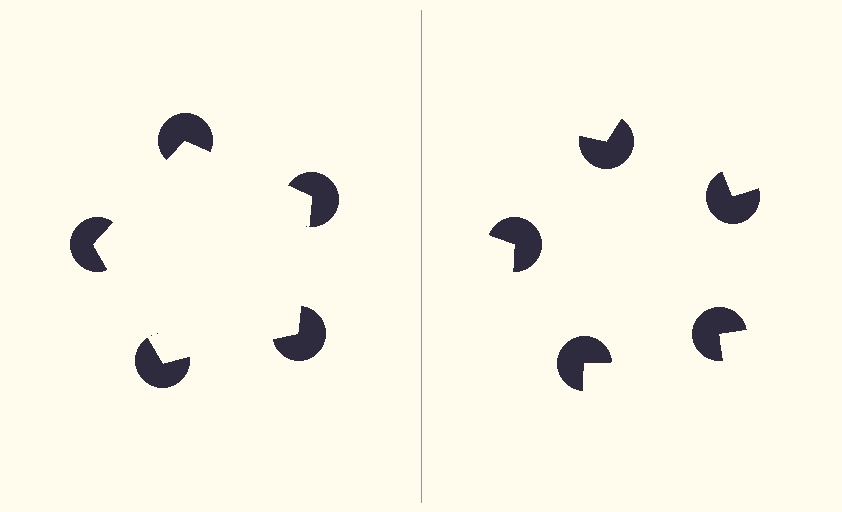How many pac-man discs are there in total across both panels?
10 — 5 on each side.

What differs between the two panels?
The pac-man discs are positioned identically on both sides; only the wedge orientations differ. On the left they align to a pentagon; on the right they are misaligned.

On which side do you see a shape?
An illusory pentagon appears on the left side. On the right side the wedge cuts are rotated, so no coherent shape forms.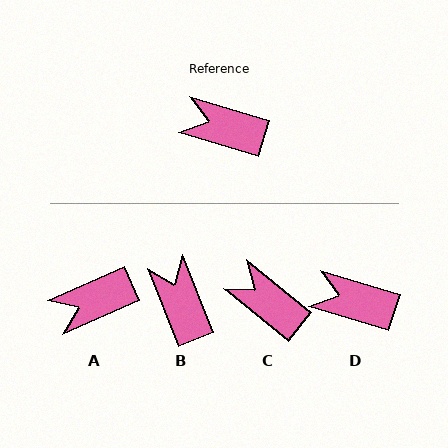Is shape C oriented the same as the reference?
No, it is off by about 22 degrees.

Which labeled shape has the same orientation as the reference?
D.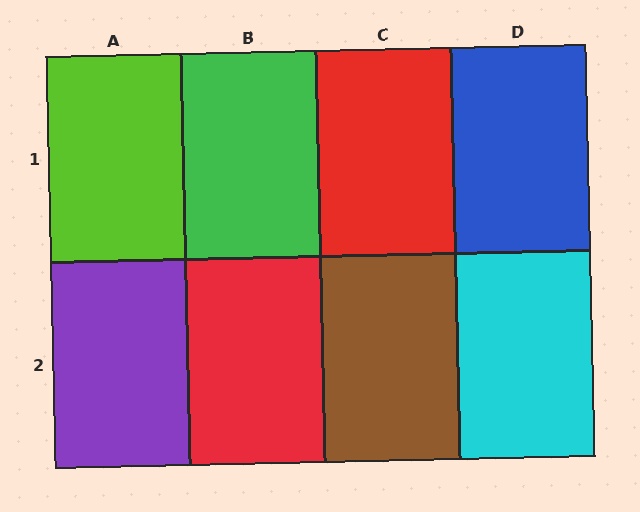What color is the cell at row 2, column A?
Purple.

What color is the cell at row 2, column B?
Red.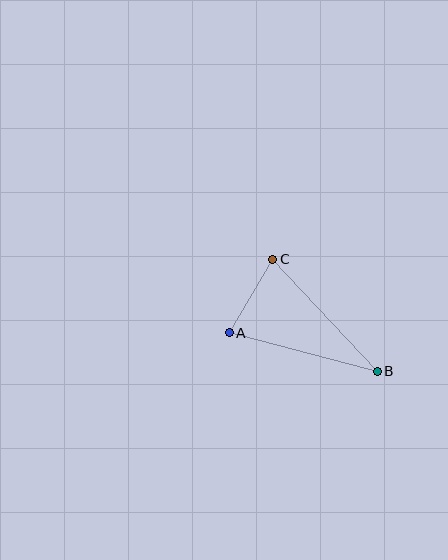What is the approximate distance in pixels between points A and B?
The distance between A and B is approximately 153 pixels.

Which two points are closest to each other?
Points A and C are closest to each other.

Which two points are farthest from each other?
Points B and C are farthest from each other.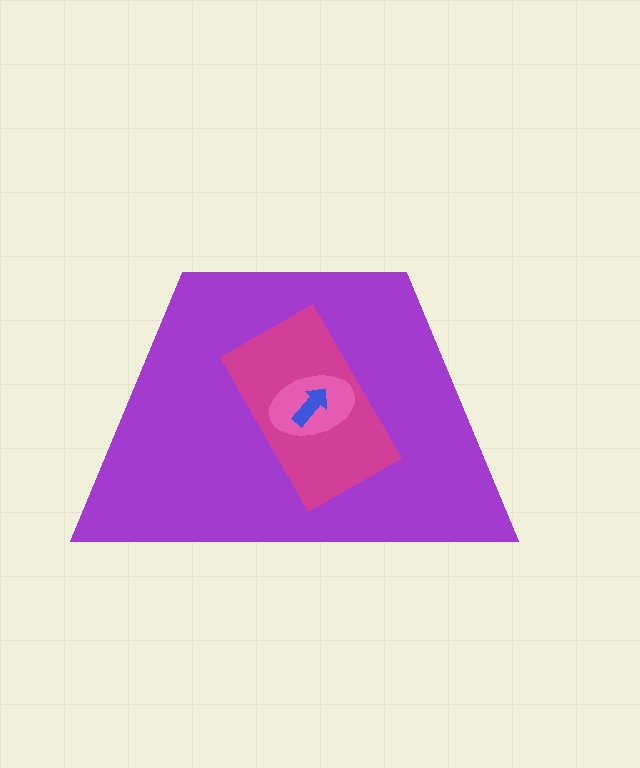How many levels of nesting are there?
4.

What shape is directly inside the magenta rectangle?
The pink ellipse.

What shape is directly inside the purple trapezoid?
The magenta rectangle.